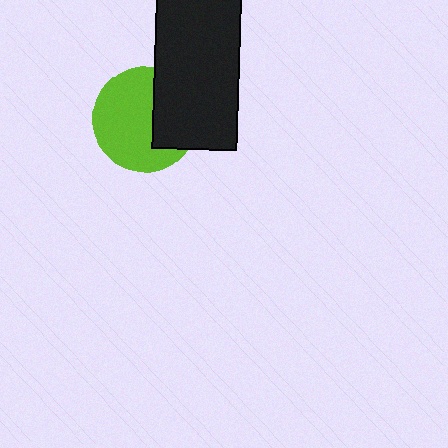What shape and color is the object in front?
The object in front is a black rectangle.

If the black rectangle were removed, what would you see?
You would see the complete lime circle.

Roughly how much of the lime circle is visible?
Most of it is visible (roughly 65%).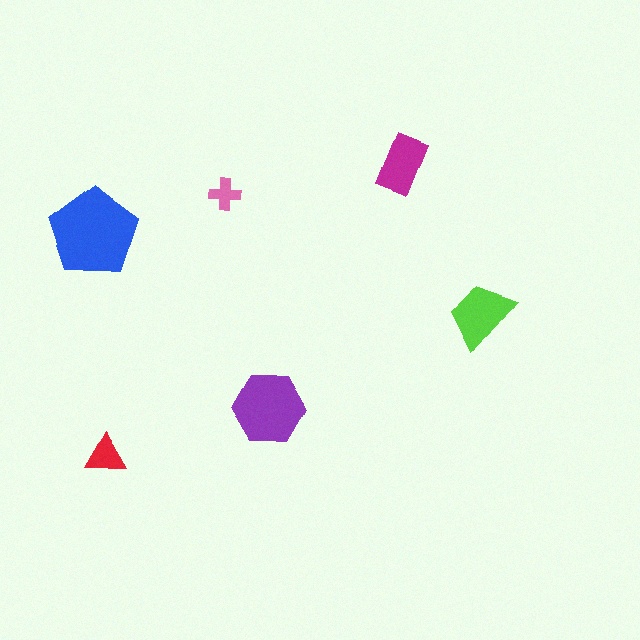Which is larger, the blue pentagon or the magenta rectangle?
The blue pentagon.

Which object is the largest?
The blue pentagon.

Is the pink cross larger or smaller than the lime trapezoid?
Smaller.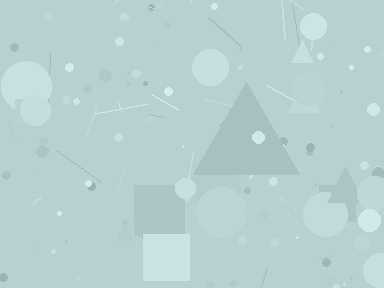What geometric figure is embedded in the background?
A triangle is embedded in the background.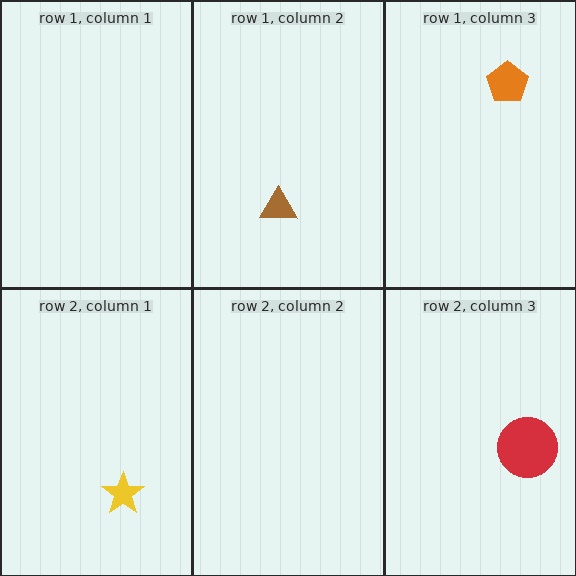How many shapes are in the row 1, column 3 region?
1.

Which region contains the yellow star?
The row 2, column 1 region.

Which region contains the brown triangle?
The row 1, column 2 region.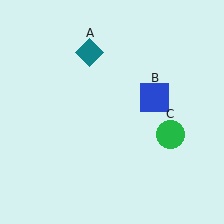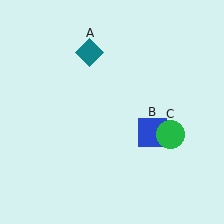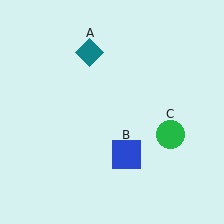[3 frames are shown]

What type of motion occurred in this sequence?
The blue square (object B) rotated clockwise around the center of the scene.